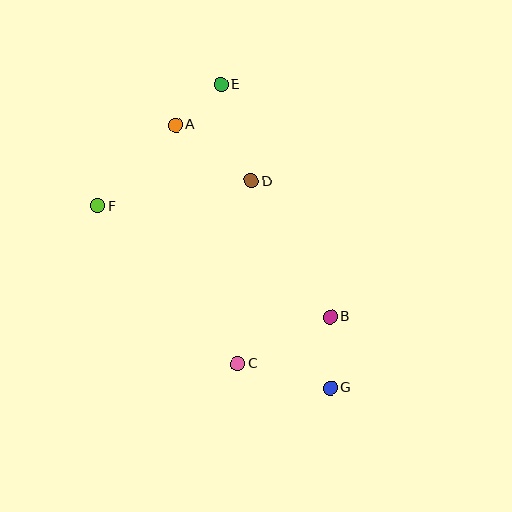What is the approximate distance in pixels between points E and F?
The distance between E and F is approximately 173 pixels.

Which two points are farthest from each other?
Points E and G are farthest from each other.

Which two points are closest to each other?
Points A and E are closest to each other.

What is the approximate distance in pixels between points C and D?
The distance between C and D is approximately 184 pixels.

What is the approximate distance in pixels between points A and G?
The distance between A and G is approximately 305 pixels.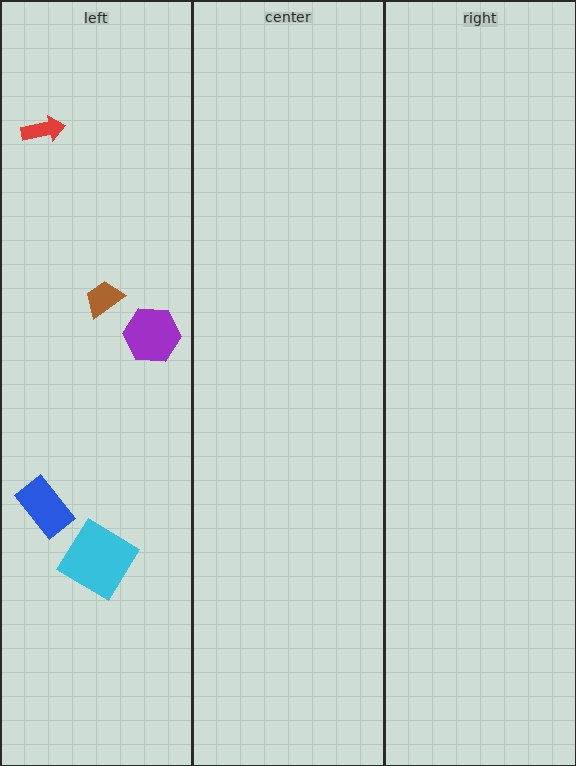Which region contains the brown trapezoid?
The left region.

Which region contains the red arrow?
The left region.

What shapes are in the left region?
The purple hexagon, the red arrow, the brown trapezoid, the blue rectangle, the cyan diamond.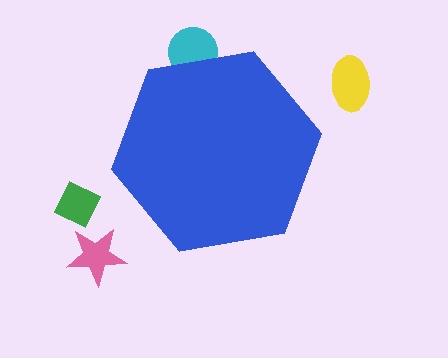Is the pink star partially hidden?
No, the pink star is fully visible.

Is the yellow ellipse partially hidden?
No, the yellow ellipse is fully visible.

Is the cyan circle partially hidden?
Yes, the cyan circle is partially hidden behind the blue hexagon.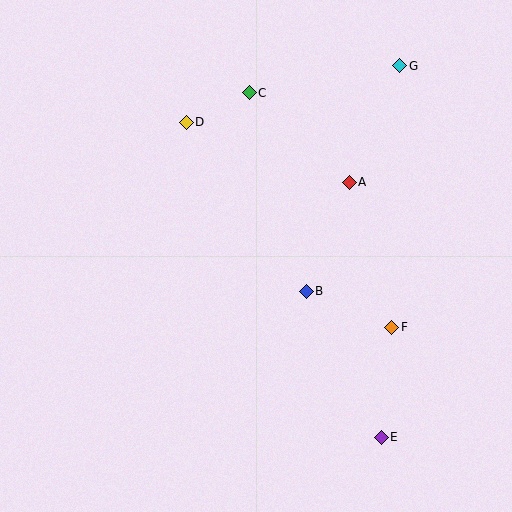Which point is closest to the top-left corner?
Point D is closest to the top-left corner.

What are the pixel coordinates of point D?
Point D is at (186, 122).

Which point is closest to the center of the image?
Point B at (306, 291) is closest to the center.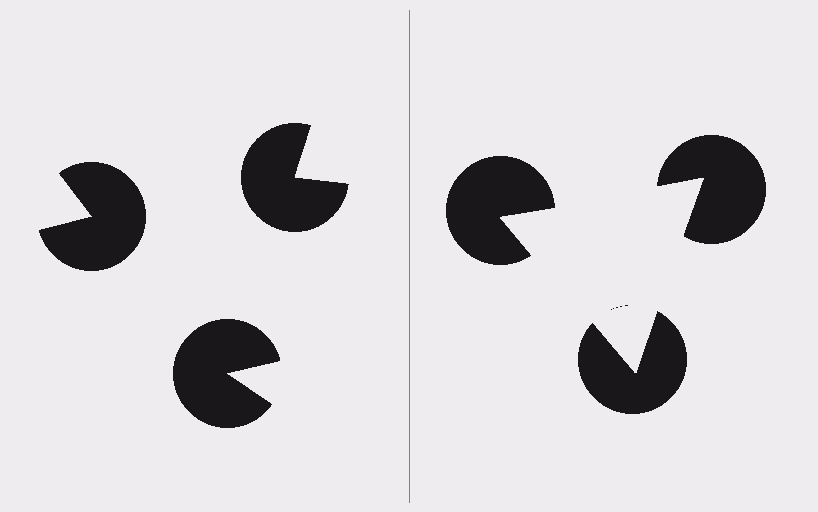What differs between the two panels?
The pac-man discs are positioned identically on both sides; only the wedge orientations differ. On the right they align to a triangle; on the left they are misaligned.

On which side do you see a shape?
An illusory triangle appears on the right side. On the left side the wedge cuts are rotated, so no coherent shape forms.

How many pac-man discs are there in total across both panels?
6 — 3 on each side.